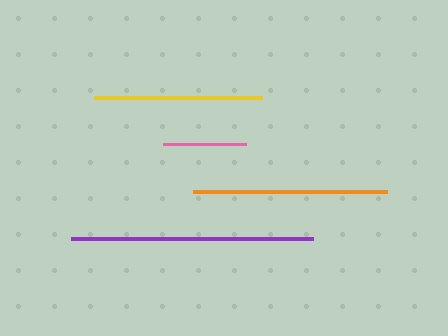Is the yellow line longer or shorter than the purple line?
The purple line is longer than the yellow line.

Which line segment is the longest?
The purple line is the longest at approximately 242 pixels.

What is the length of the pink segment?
The pink segment is approximately 84 pixels long.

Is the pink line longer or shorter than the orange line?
The orange line is longer than the pink line.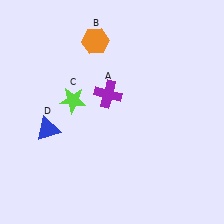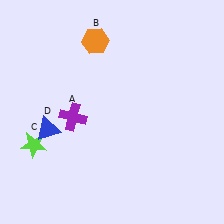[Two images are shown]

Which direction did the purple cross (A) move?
The purple cross (A) moved left.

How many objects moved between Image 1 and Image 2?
2 objects moved between the two images.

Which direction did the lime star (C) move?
The lime star (C) moved down.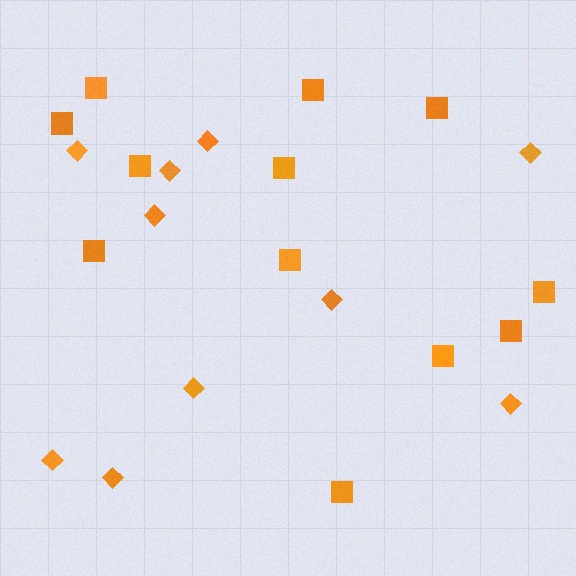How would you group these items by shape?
There are 2 groups: one group of diamonds (10) and one group of squares (12).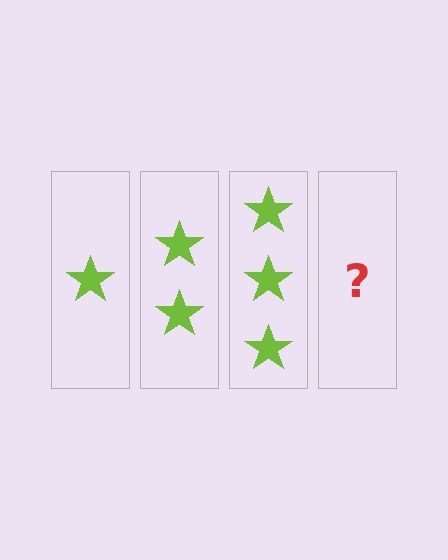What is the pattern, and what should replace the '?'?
The pattern is that each step adds one more star. The '?' should be 4 stars.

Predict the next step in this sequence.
The next step is 4 stars.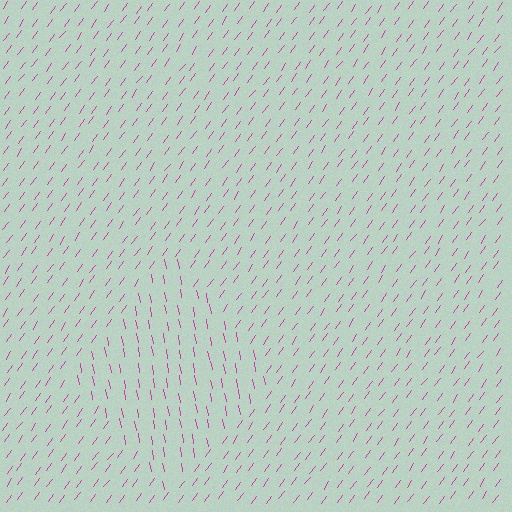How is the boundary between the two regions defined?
The boundary is defined purely by a change in line orientation (approximately 45 degrees difference). All lines are the same color and thickness.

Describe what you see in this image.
The image is filled with small magenta line segments. A diamond region in the image has lines oriented differently from the surrounding lines, creating a visible texture boundary.